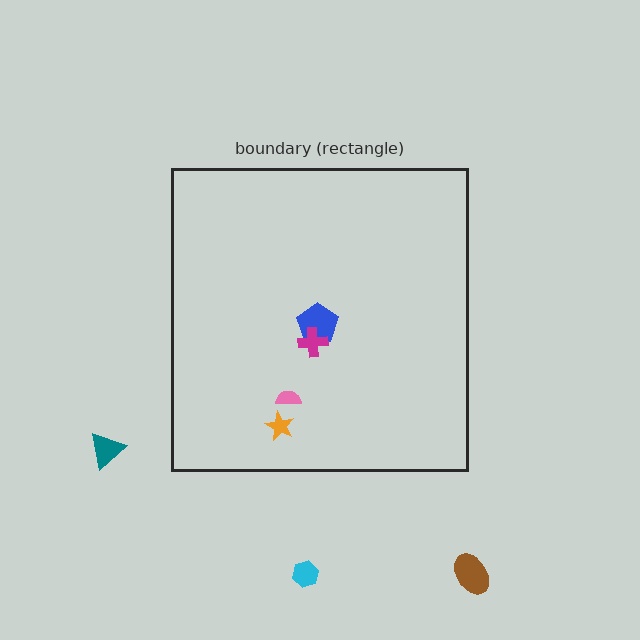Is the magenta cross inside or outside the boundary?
Inside.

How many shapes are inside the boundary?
4 inside, 3 outside.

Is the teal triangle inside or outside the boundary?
Outside.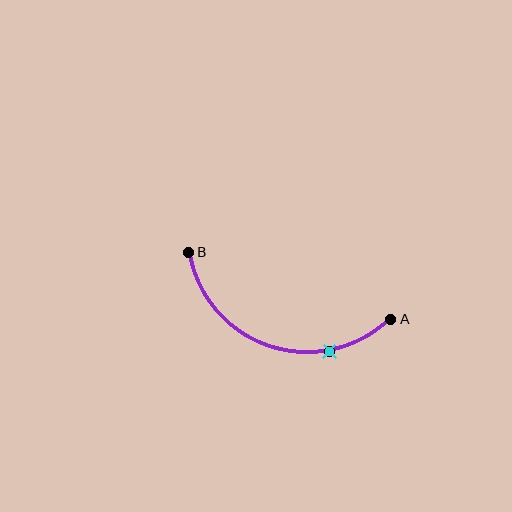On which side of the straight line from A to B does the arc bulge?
The arc bulges below the straight line connecting A and B.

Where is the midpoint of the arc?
The arc midpoint is the point on the curve farthest from the straight line joining A and B. It sits below that line.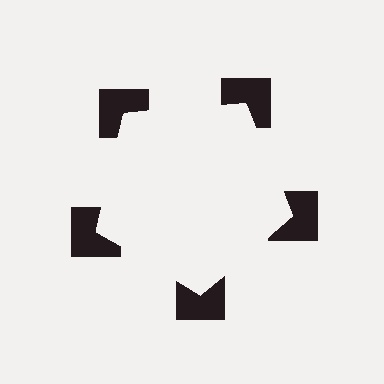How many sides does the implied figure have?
5 sides.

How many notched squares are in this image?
There are 5 — one at each vertex of the illusory pentagon.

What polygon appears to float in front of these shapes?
An illusory pentagon — its edges are inferred from the aligned wedge cuts in the notched squares, not physically drawn.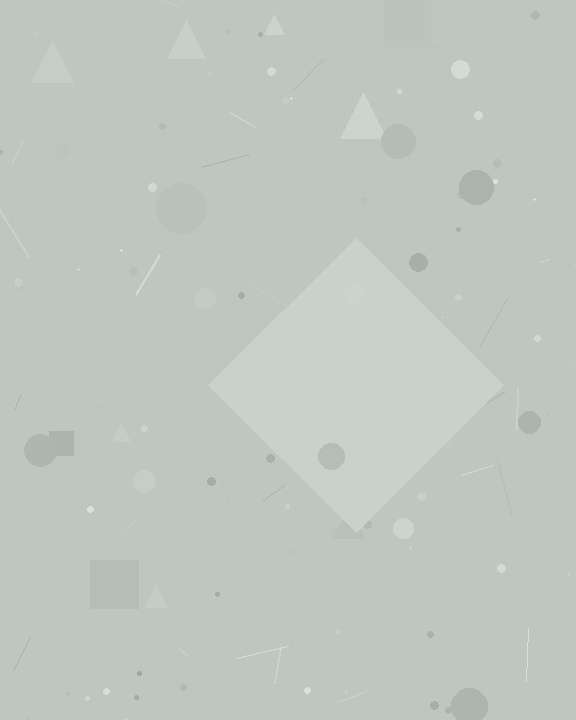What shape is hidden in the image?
A diamond is hidden in the image.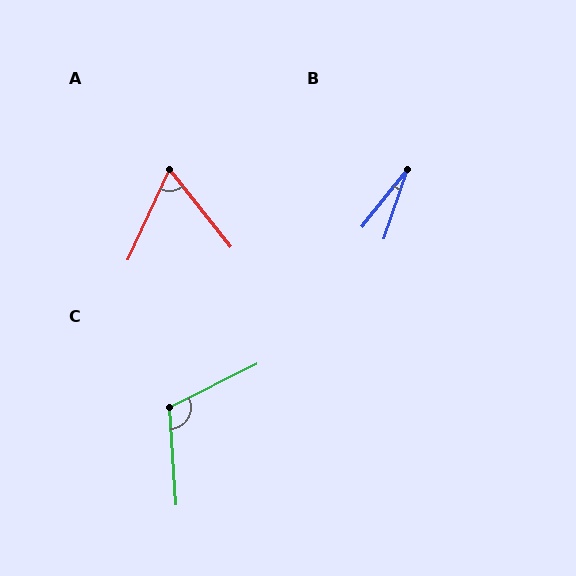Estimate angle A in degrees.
Approximately 63 degrees.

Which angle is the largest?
C, at approximately 113 degrees.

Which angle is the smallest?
B, at approximately 20 degrees.